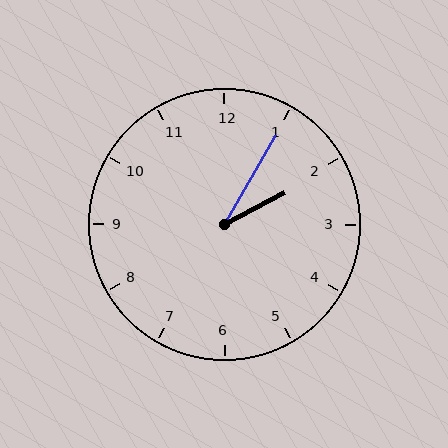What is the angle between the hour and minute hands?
Approximately 32 degrees.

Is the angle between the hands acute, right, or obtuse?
It is acute.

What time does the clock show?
2:05.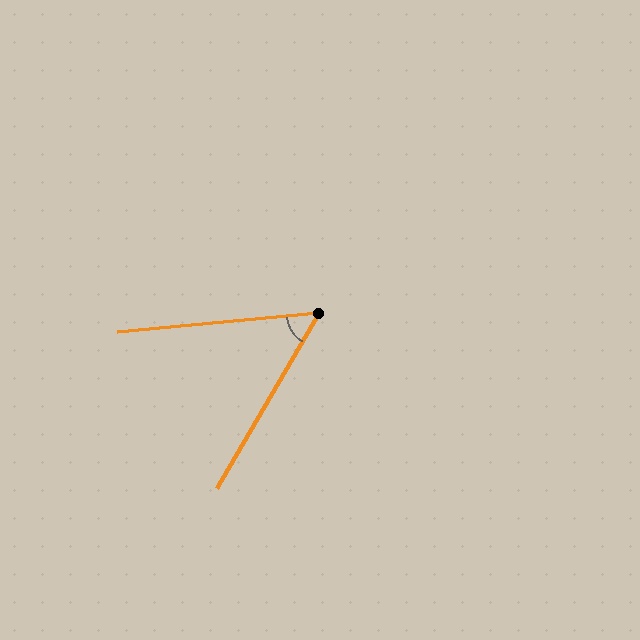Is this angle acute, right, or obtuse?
It is acute.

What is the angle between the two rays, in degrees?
Approximately 54 degrees.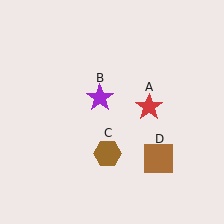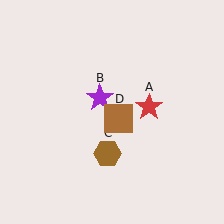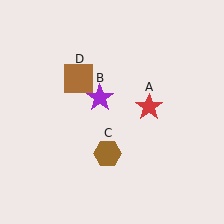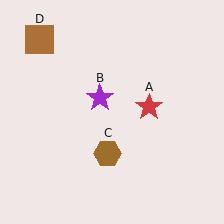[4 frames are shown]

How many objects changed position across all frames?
1 object changed position: brown square (object D).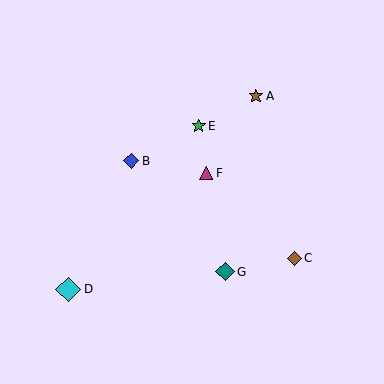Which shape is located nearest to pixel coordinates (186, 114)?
The green star (labeled E) at (199, 126) is nearest to that location.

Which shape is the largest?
The cyan diamond (labeled D) is the largest.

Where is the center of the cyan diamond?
The center of the cyan diamond is at (68, 289).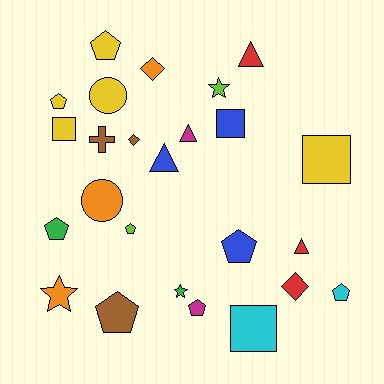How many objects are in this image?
There are 25 objects.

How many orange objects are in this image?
There are 3 orange objects.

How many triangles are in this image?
There are 4 triangles.